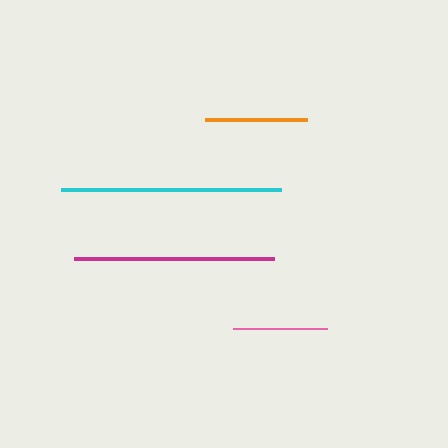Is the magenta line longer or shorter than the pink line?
The magenta line is longer than the pink line.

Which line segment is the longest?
The cyan line is the longest at approximately 220 pixels.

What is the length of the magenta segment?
The magenta segment is approximately 200 pixels long.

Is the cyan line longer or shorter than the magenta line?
The cyan line is longer than the magenta line.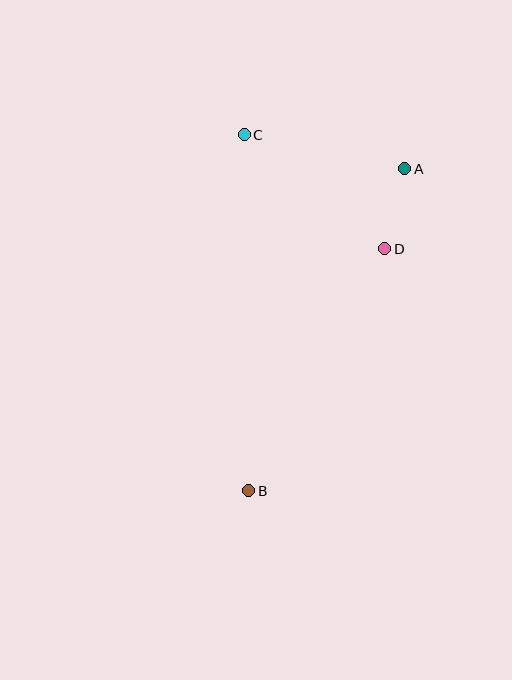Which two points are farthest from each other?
Points A and B are farthest from each other.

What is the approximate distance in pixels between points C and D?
The distance between C and D is approximately 181 pixels.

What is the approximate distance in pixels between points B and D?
The distance between B and D is approximately 278 pixels.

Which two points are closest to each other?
Points A and D are closest to each other.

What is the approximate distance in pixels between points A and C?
The distance between A and C is approximately 164 pixels.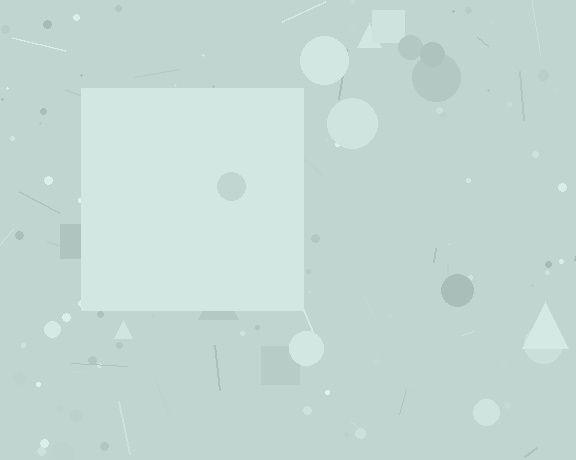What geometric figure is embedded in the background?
A square is embedded in the background.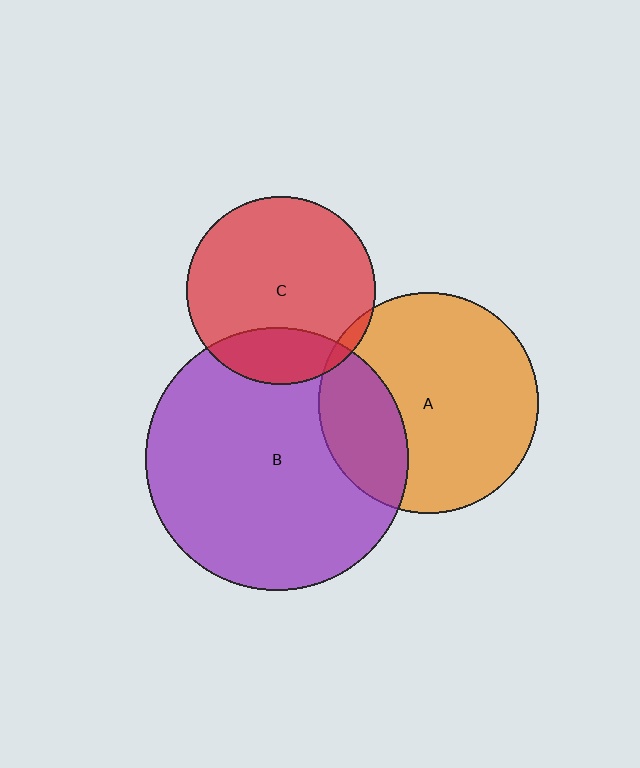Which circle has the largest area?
Circle B (purple).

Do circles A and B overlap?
Yes.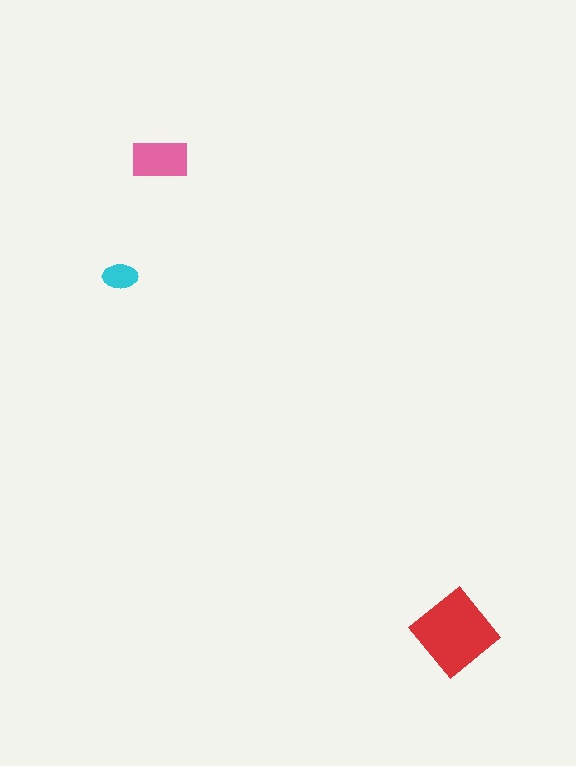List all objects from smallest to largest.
The cyan ellipse, the pink rectangle, the red diamond.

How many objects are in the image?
There are 3 objects in the image.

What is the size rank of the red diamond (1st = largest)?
1st.